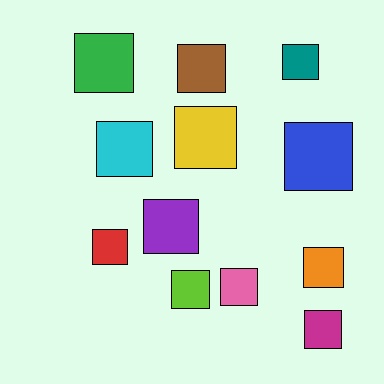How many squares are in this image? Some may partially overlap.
There are 12 squares.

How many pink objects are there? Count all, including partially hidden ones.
There is 1 pink object.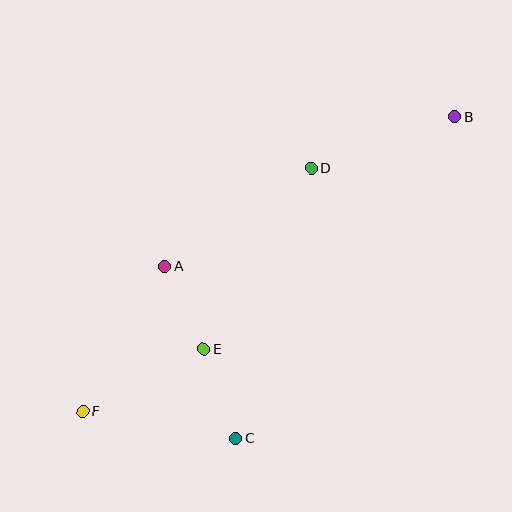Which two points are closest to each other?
Points A and E are closest to each other.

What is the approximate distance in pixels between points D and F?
The distance between D and F is approximately 334 pixels.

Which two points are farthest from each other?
Points B and F are farthest from each other.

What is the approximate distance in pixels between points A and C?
The distance between A and C is approximately 186 pixels.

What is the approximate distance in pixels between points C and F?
The distance between C and F is approximately 156 pixels.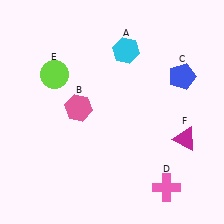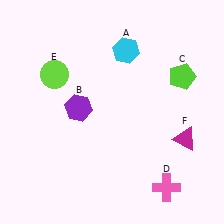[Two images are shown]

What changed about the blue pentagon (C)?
In Image 1, C is blue. In Image 2, it changed to lime.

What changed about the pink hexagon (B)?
In Image 1, B is pink. In Image 2, it changed to purple.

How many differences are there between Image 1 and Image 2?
There are 2 differences between the two images.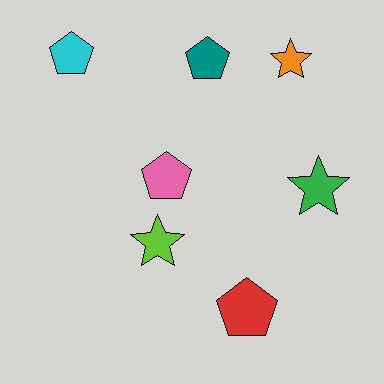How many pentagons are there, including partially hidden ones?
There are 4 pentagons.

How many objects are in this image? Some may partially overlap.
There are 7 objects.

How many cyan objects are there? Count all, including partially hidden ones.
There is 1 cyan object.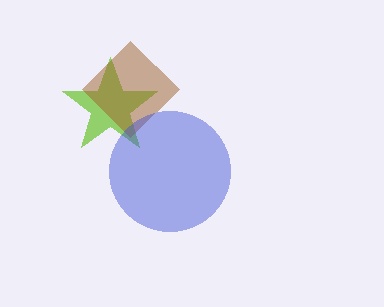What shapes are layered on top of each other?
The layered shapes are: a lime star, a brown diamond, a blue circle.